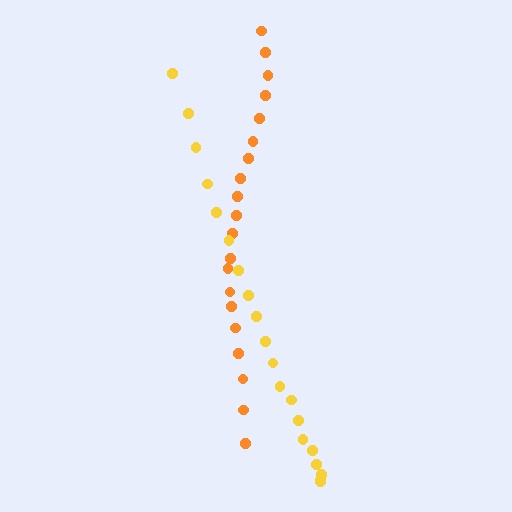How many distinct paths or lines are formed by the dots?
There are 2 distinct paths.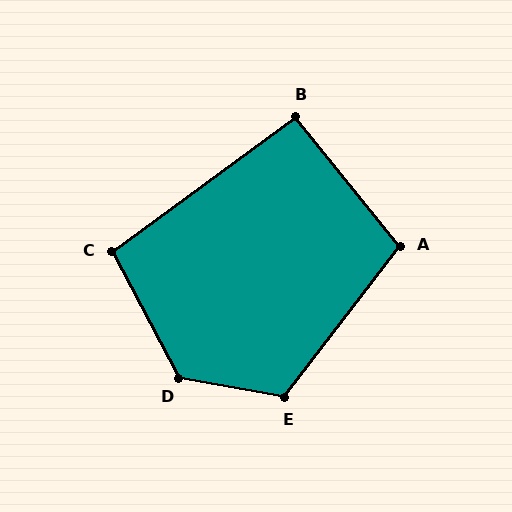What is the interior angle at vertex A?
Approximately 104 degrees (obtuse).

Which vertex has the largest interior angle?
D, at approximately 128 degrees.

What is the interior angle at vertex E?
Approximately 117 degrees (obtuse).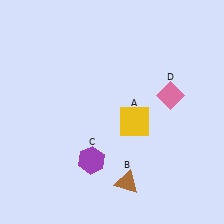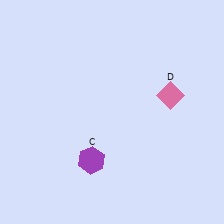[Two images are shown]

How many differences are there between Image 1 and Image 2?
There are 2 differences between the two images.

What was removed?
The brown triangle (B), the yellow square (A) were removed in Image 2.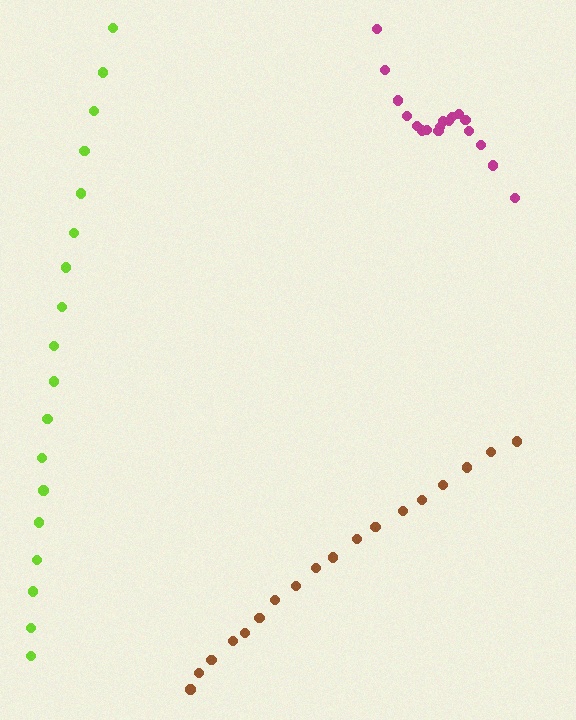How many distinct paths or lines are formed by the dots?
There are 3 distinct paths.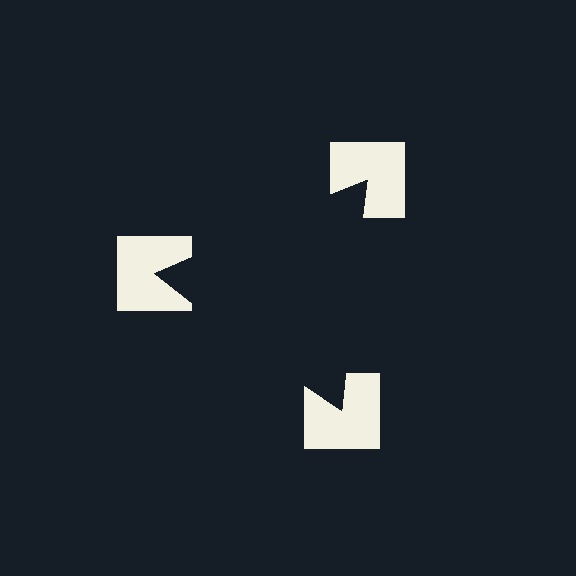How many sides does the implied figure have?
3 sides.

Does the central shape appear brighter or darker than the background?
It typically appears slightly darker than the background, even though no actual brightness change is drawn.